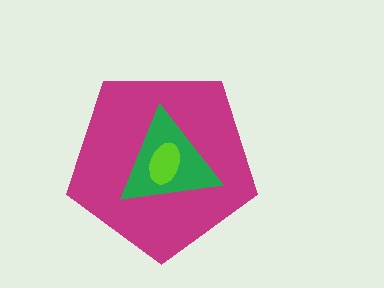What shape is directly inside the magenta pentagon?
The green triangle.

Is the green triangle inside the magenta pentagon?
Yes.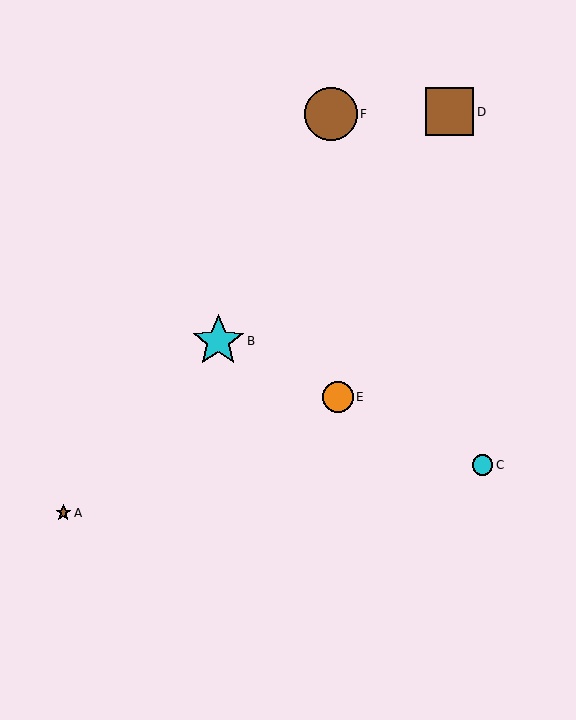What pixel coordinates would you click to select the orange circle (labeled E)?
Click at (338, 397) to select the orange circle E.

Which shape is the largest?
The brown circle (labeled F) is the largest.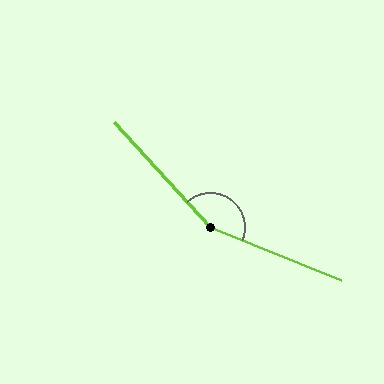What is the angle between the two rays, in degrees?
Approximately 155 degrees.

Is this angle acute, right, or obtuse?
It is obtuse.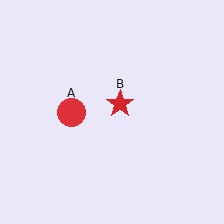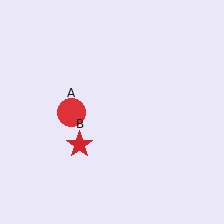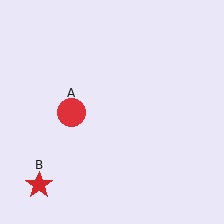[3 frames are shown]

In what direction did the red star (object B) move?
The red star (object B) moved down and to the left.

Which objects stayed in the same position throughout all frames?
Red circle (object A) remained stationary.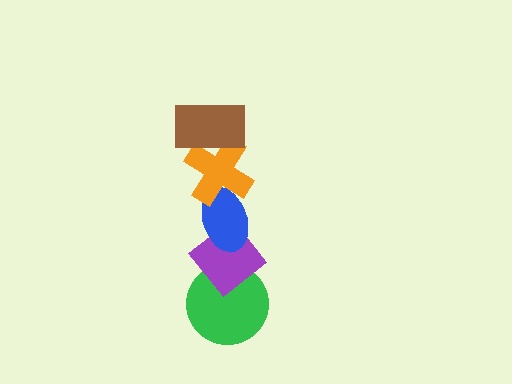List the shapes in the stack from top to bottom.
From top to bottom: the brown rectangle, the orange cross, the blue ellipse, the purple diamond, the green circle.